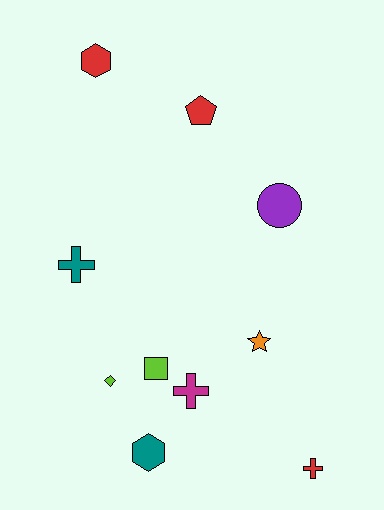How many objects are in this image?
There are 10 objects.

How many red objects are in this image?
There are 3 red objects.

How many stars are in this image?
There is 1 star.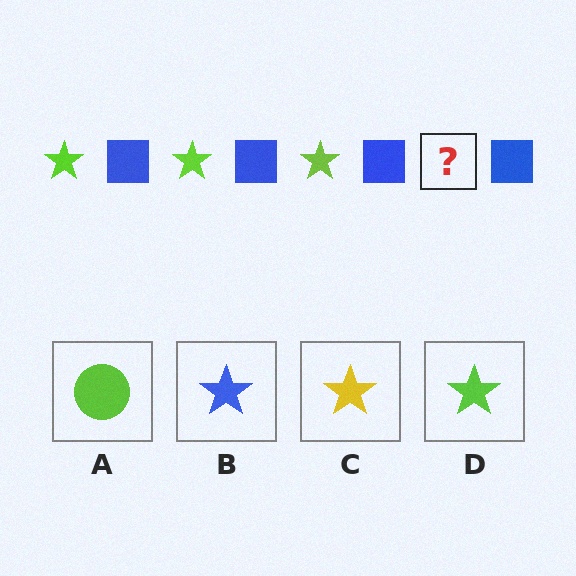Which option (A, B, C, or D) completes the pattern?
D.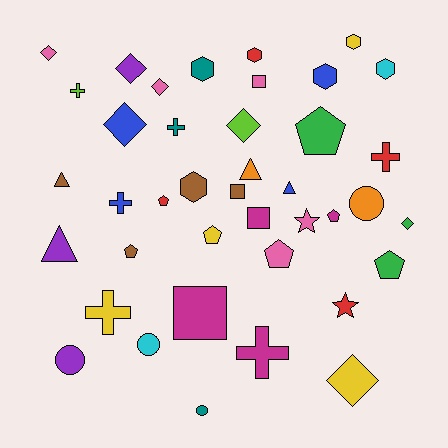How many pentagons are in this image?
There are 7 pentagons.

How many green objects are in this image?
There are 3 green objects.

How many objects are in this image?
There are 40 objects.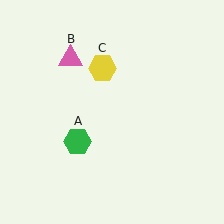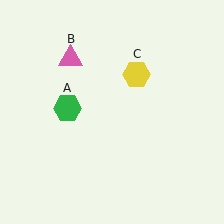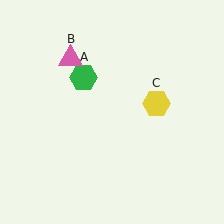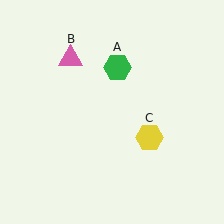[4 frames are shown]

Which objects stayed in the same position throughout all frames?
Pink triangle (object B) remained stationary.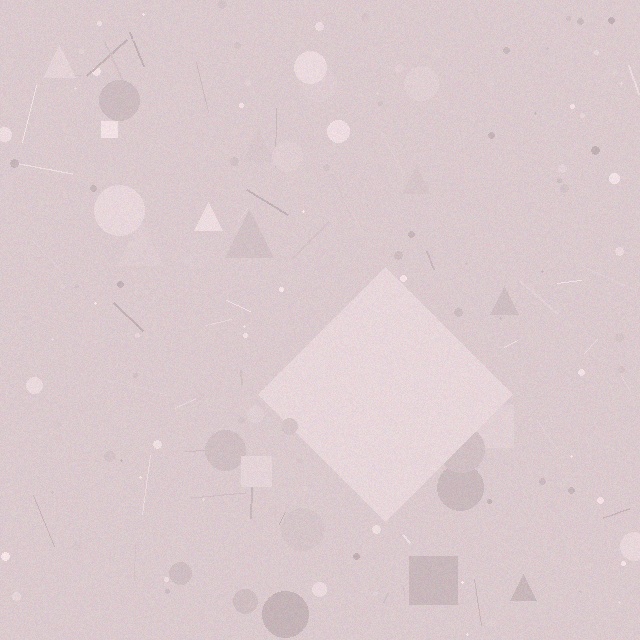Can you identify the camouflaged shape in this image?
The camouflaged shape is a diamond.